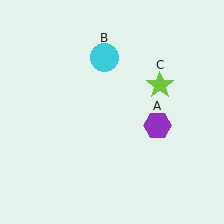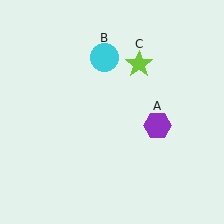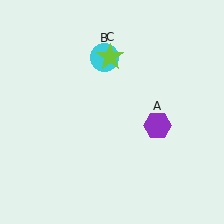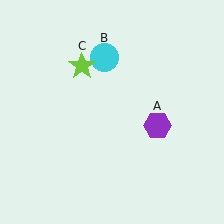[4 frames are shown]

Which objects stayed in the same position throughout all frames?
Purple hexagon (object A) and cyan circle (object B) remained stationary.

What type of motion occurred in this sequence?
The lime star (object C) rotated counterclockwise around the center of the scene.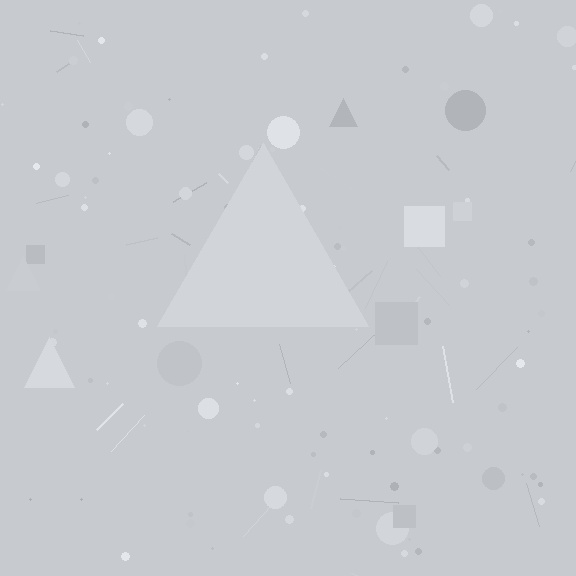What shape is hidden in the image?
A triangle is hidden in the image.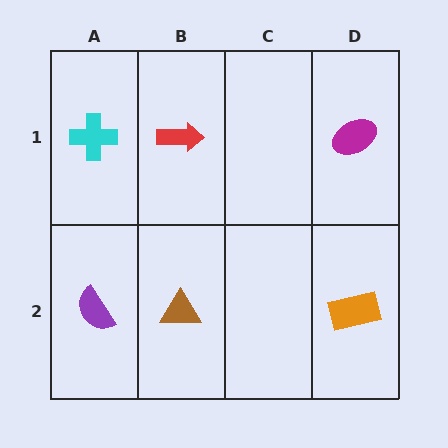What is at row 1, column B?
A red arrow.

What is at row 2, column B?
A brown triangle.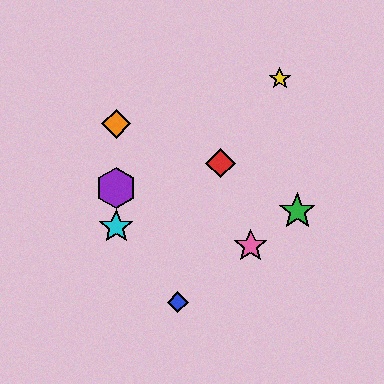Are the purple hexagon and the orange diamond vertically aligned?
Yes, both are at x≈116.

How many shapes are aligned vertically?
3 shapes (the purple hexagon, the orange diamond, the cyan star) are aligned vertically.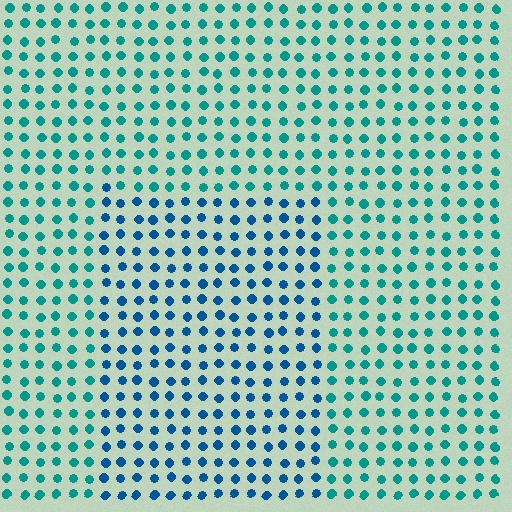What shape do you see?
I see a rectangle.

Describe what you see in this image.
The image is filled with small teal elements in a uniform arrangement. A rectangle-shaped region is visible where the elements are tinted to a slightly different hue, forming a subtle color boundary.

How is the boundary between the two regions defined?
The boundary is defined purely by a slight shift in hue (about 31 degrees). Spacing, size, and orientation are identical on both sides.